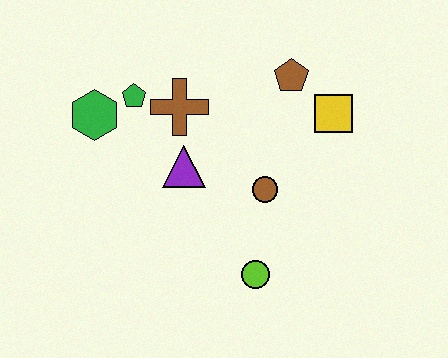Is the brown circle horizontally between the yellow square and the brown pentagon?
No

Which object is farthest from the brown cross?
The lime circle is farthest from the brown cross.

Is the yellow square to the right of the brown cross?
Yes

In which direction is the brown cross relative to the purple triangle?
The brown cross is above the purple triangle.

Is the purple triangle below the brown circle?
No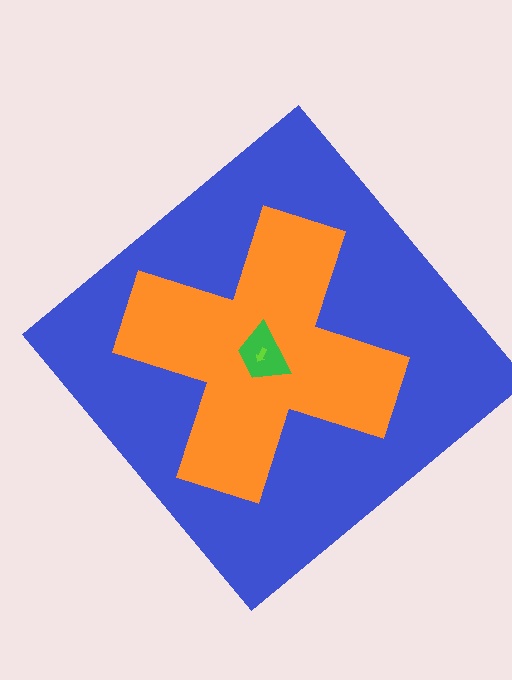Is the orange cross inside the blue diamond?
Yes.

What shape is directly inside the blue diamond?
The orange cross.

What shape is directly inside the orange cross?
The green trapezoid.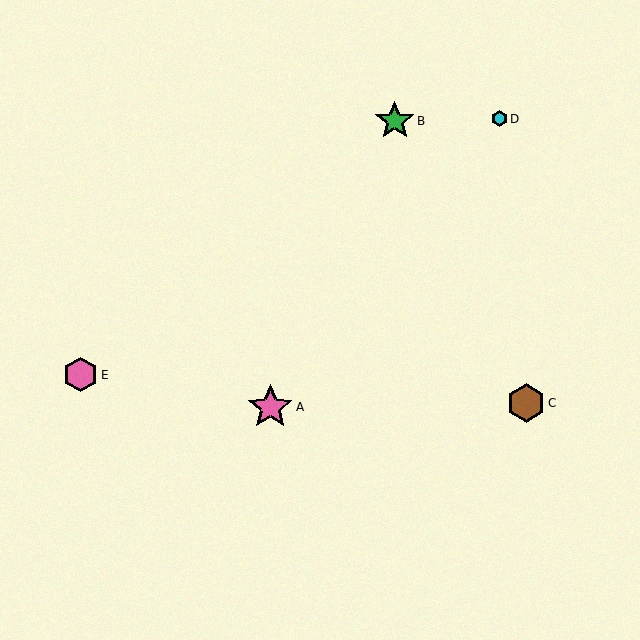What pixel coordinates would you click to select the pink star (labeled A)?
Click at (270, 407) to select the pink star A.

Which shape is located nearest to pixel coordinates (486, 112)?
The cyan hexagon (labeled D) at (499, 119) is nearest to that location.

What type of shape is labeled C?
Shape C is a brown hexagon.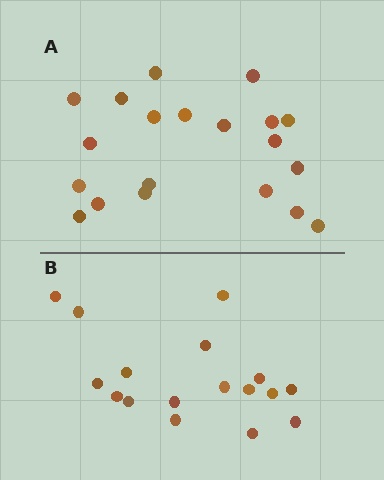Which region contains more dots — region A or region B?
Region A (the top region) has more dots.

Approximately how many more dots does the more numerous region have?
Region A has just a few more — roughly 2 or 3 more dots than region B.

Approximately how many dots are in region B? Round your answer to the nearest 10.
About 20 dots. (The exact count is 17, which rounds to 20.)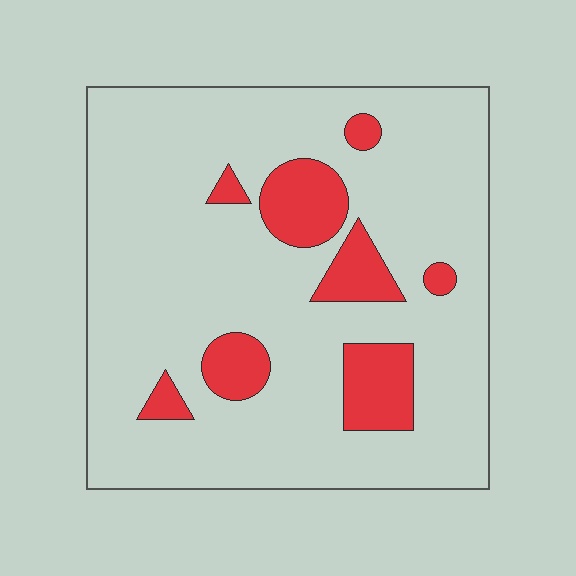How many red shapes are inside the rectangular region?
8.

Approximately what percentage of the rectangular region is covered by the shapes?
Approximately 15%.